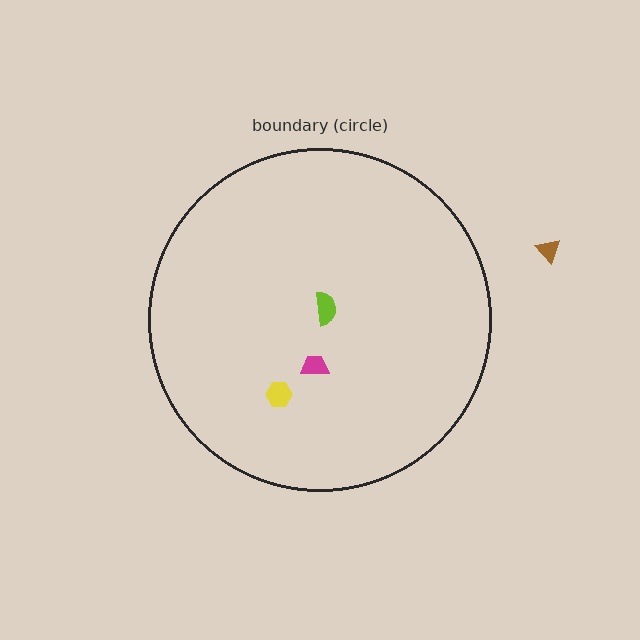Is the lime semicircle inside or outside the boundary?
Inside.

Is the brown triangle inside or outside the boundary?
Outside.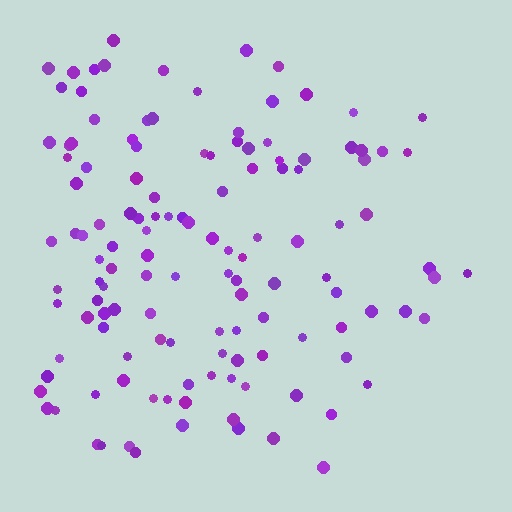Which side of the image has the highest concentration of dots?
The left.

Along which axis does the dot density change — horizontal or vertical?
Horizontal.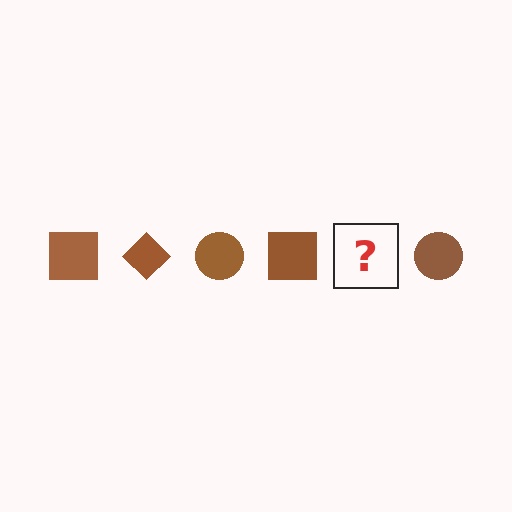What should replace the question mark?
The question mark should be replaced with a brown diamond.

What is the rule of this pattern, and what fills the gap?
The rule is that the pattern cycles through square, diamond, circle shapes in brown. The gap should be filled with a brown diamond.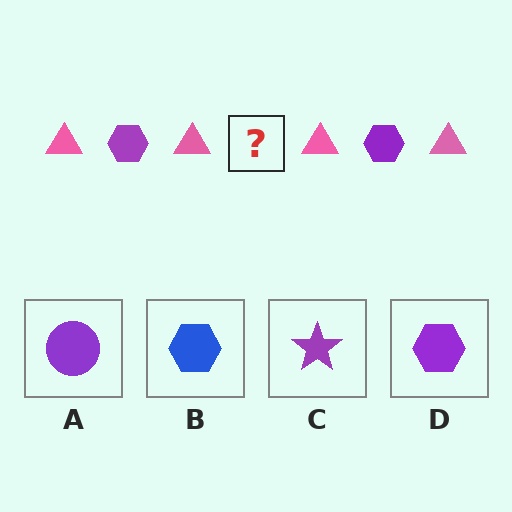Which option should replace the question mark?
Option D.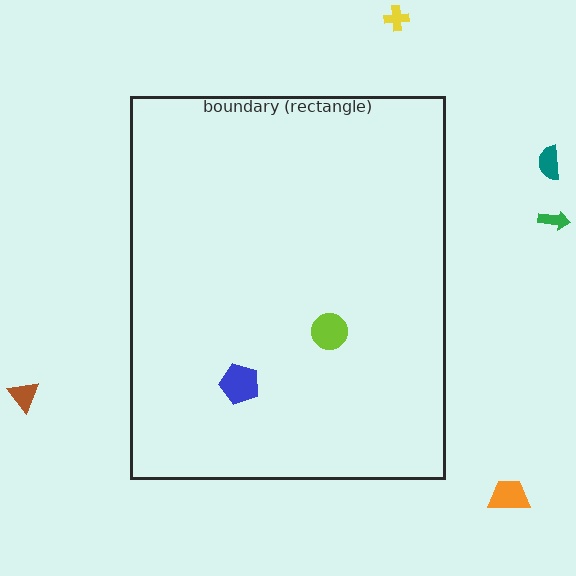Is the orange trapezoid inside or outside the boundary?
Outside.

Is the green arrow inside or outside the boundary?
Outside.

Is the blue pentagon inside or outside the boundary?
Inside.